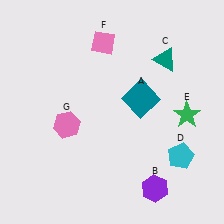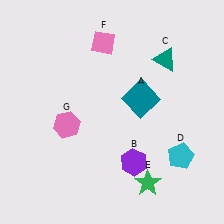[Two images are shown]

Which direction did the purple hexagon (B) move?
The purple hexagon (B) moved up.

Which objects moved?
The objects that moved are: the purple hexagon (B), the green star (E).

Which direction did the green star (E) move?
The green star (E) moved down.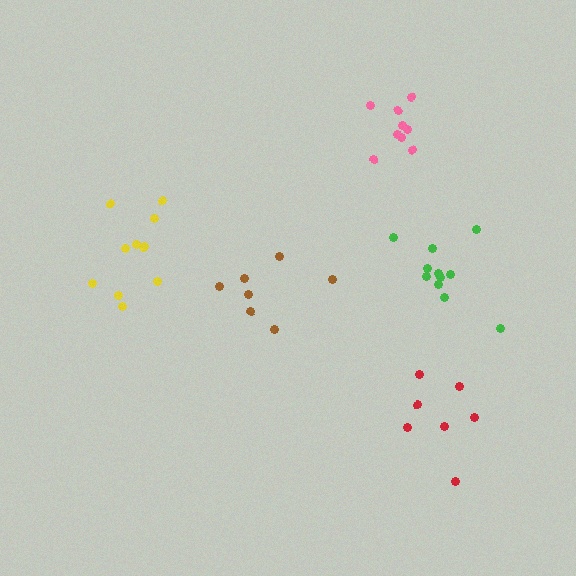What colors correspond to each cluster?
The clusters are colored: brown, yellow, pink, red, green.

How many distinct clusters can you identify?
There are 5 distinct clusters.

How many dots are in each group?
Group 1: 7 dots, Group 2: 11 dots, Group 3: 9 dots, Group 4: 7 dots, Group 5: 11 dots (45 total).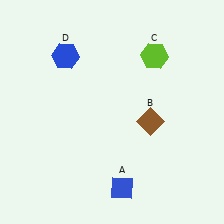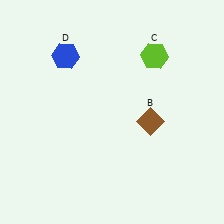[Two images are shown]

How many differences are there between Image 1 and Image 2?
There is 1 difference between the two images.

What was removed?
The blue diamond (A) was removed in Image 2.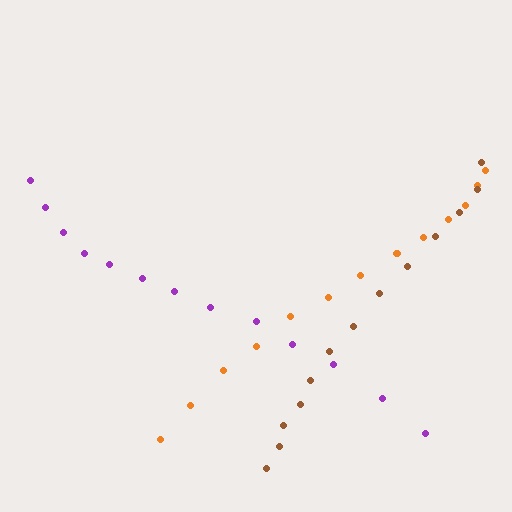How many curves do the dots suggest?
There are 3 distinct paths.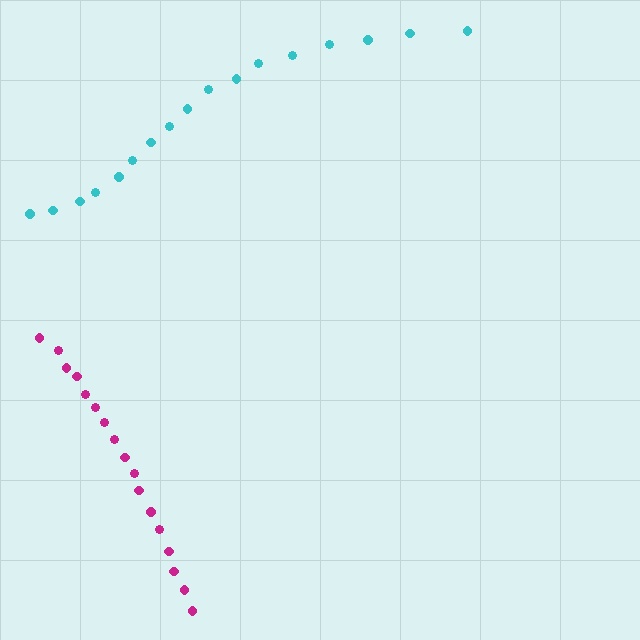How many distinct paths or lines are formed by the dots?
There are 2 distinct paths.